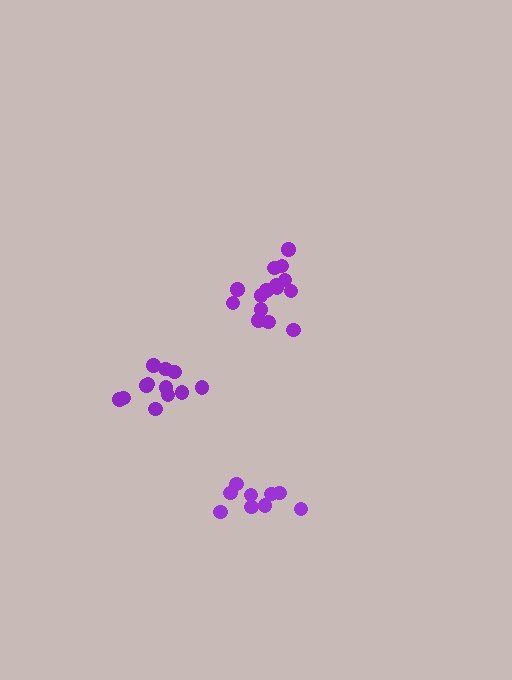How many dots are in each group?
Group 1: 15 dots, Group 2: 12 dots, Group 3: 9 dots (36 total).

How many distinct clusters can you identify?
There are 3 distinct clusters.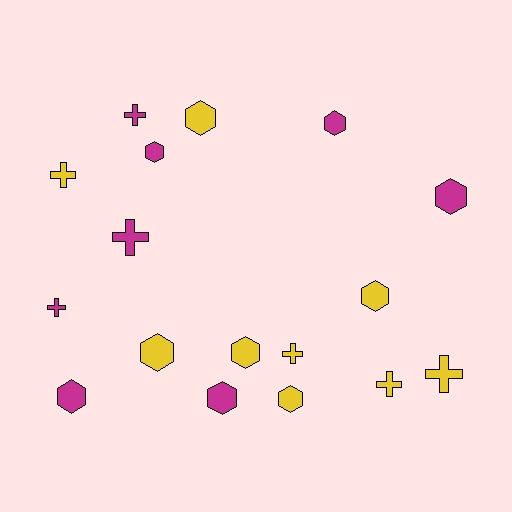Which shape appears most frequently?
Hexagon, with 10 objects.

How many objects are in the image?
There are 17 objects.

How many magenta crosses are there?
There are 3 magenta crosses.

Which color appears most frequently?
Yellow, with 9 objects.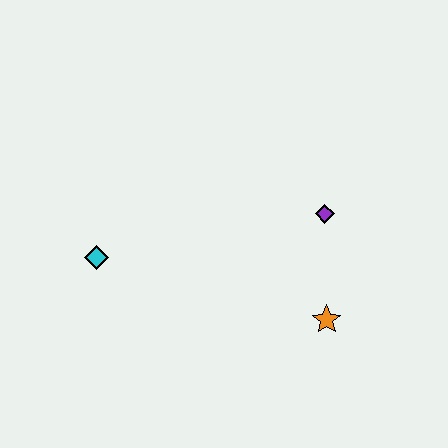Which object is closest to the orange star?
The purple diamond is closest to the orange star.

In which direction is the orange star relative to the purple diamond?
The orange star is below the purple diamond.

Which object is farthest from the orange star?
The cyan diamond is farthest from the orange star.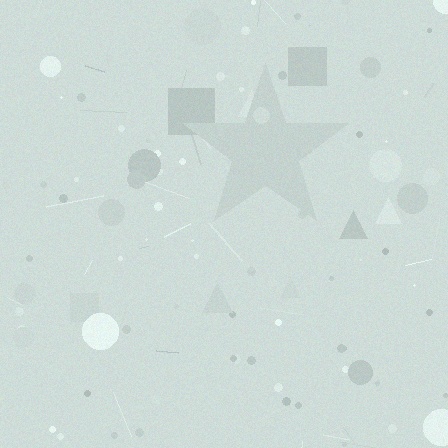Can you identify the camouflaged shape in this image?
The camouflaged shape is a star.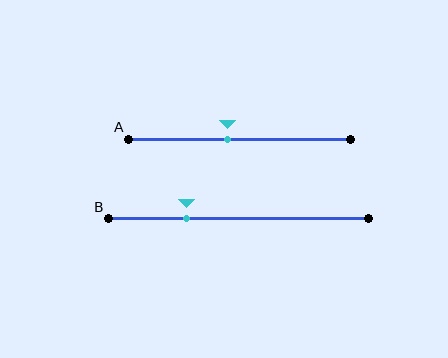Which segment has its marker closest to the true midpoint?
Segment A has its marker closest to the true midpoint.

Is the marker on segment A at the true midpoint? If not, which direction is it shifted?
No, the marker on segment A is shifted to the left by about 6% of the segment length.